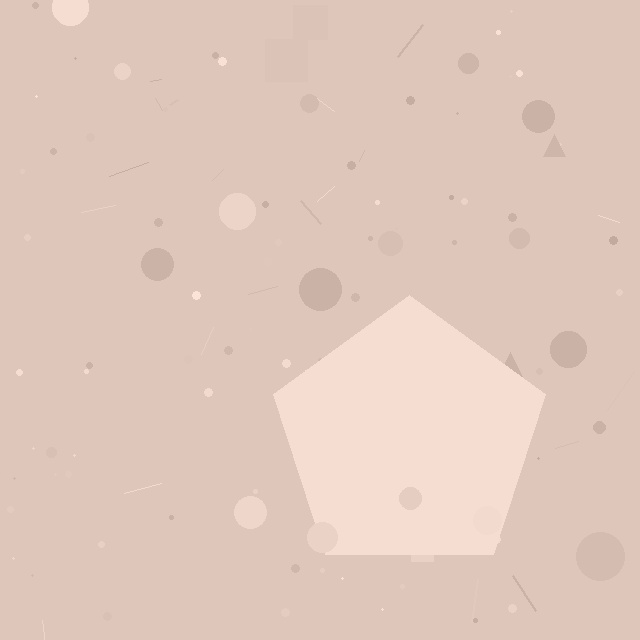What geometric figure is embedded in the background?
A pentagon is embedded in the background.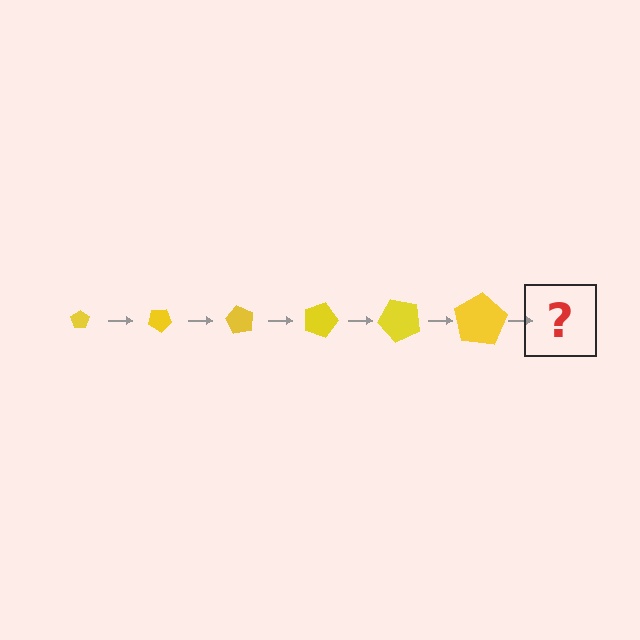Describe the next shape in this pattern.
It should be a pentagon, larger than the previous one and rotated 180 degrees from the start.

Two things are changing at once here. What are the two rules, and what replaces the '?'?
The two rules are that the pentagon grows larger each step and it rotates 30 degrees each step. The '?' should be a pentagon, larger than the previous one and rotated 180 degrees from the start.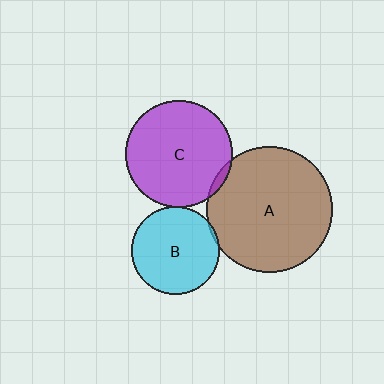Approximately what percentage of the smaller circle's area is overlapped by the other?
Approximately 5%.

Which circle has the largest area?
Circle A (brown).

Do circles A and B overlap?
Yes.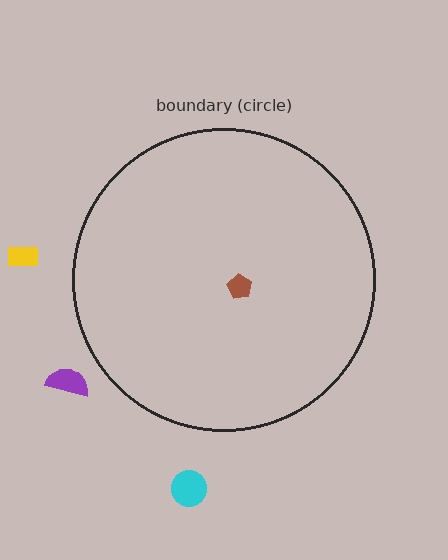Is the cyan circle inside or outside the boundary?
Outside.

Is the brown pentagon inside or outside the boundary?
Inside.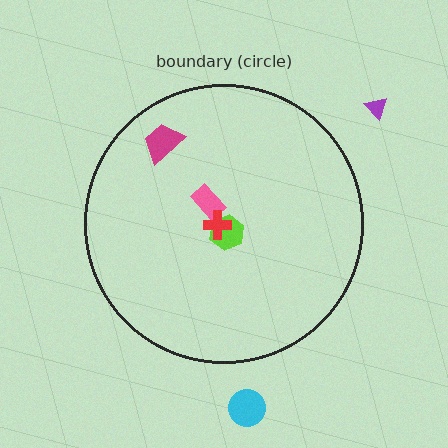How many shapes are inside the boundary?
4 inside, 2 outside.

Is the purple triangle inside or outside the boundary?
Outside.